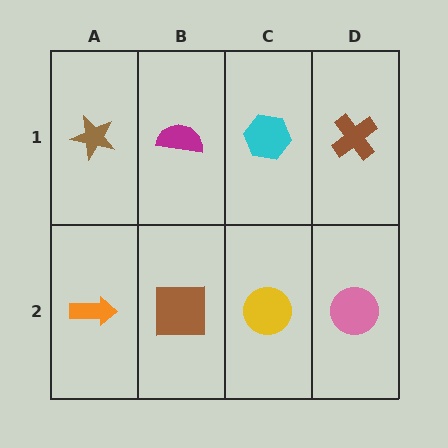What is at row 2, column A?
An orange arrow.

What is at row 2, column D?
A pink circle.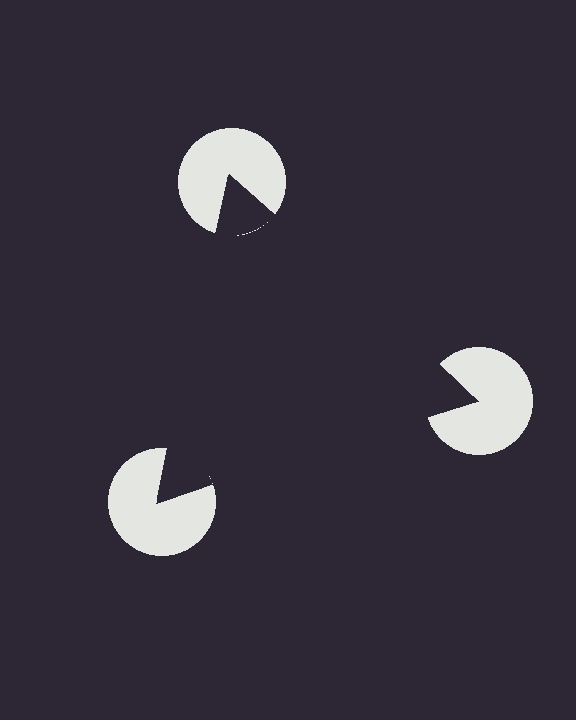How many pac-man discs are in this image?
There are 3 — one at each vertex of the illusory triangle.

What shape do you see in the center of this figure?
An illusory triangle — its edges are inferred from the aligned wedge cuts in the pac-man discs, not physically drawn.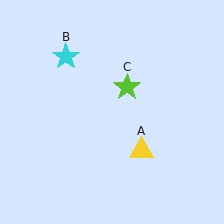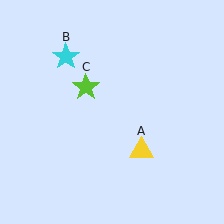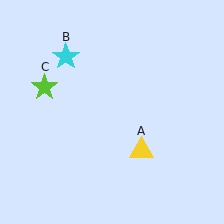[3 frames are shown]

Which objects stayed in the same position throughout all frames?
Yellow triangle (object A) and cyan star (object B) remained stationary.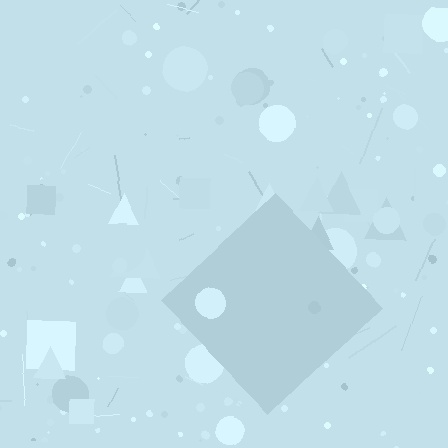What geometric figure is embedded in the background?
A diamond is embedded in the background.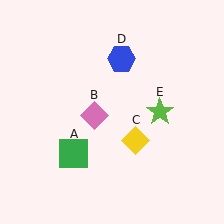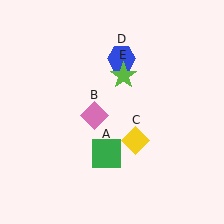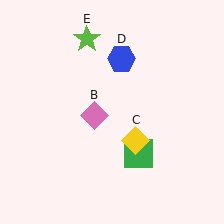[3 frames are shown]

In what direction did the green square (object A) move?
The green square (object A) moved right.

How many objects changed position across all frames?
2 objects changed position: green square (object A), lime star (object E).